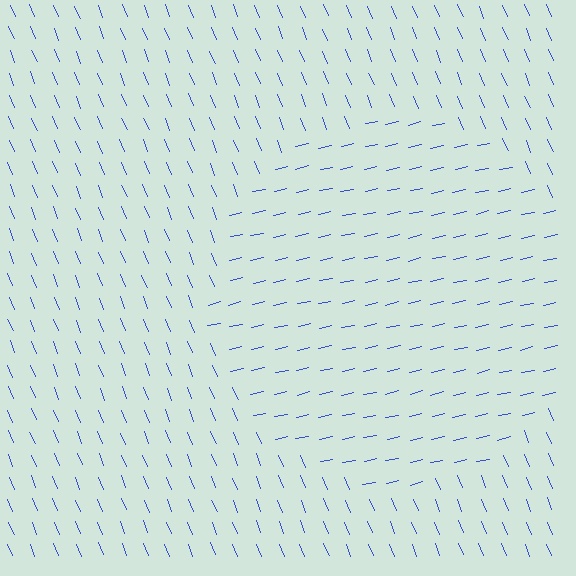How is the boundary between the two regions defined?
The boundary is defined purely by a change in line orientation (approximately 81 degrees difference). All lines are the same color and thickness.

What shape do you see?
I see a circle.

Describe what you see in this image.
The image is filled with small blue line segments. A circle region in the image has lines oriented differently from the surrounding lines, creating a visible texture boundary.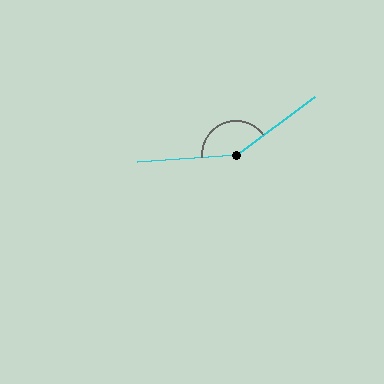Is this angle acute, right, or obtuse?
It is obtuse.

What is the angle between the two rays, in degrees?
Approximately 148 degrees.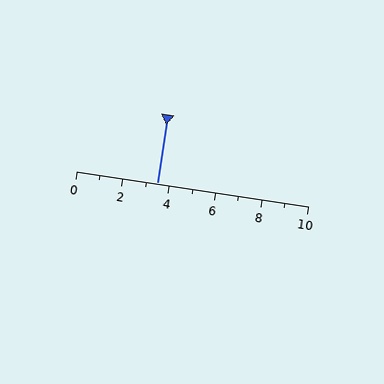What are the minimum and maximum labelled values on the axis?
The axis runs from 0 to 10.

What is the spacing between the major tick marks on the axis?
The major ticks are spaced 2 apart.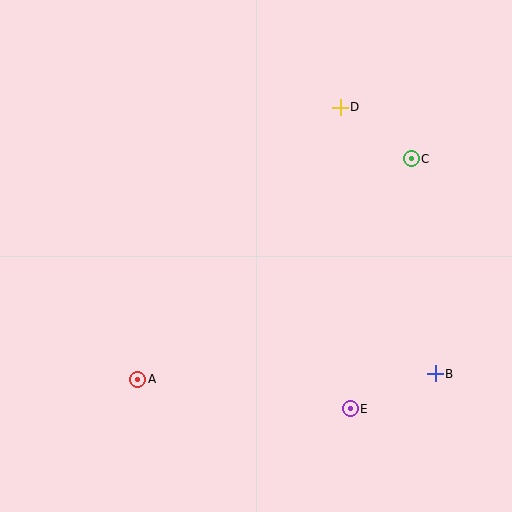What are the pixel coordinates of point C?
Point C is at (411, 159).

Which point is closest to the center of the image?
Point A at (138, 379) is closest to the center.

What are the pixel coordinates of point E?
Point E is at (350, 409).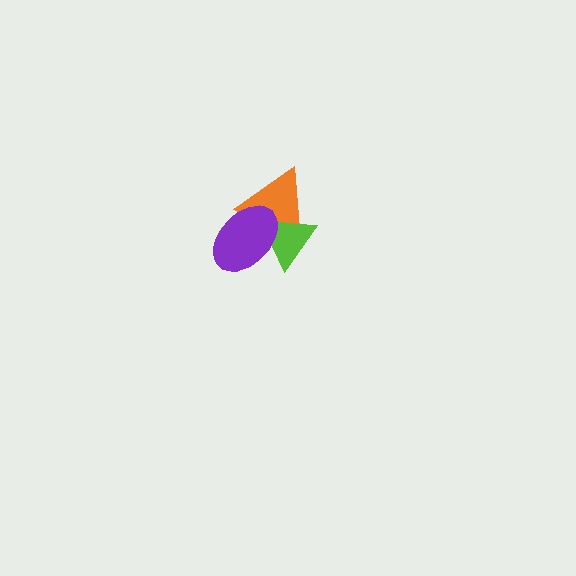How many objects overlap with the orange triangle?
2 objects overlap with the orange triangle.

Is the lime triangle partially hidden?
Yes, it is partially covered by another shape.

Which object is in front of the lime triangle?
The purple ellipse is in front of the lime triangle.